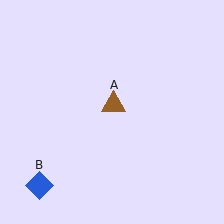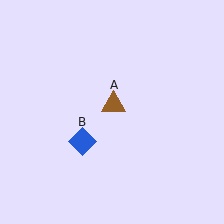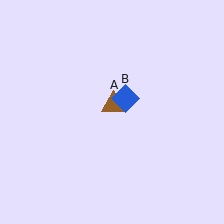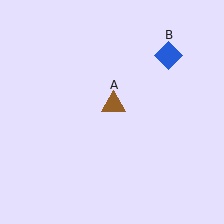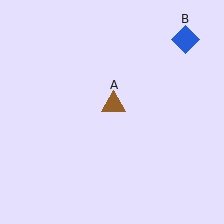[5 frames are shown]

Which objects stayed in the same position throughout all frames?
Brown triangle (object A) remained stationary.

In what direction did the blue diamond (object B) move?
The blue diamond (object B) moved up and to the right.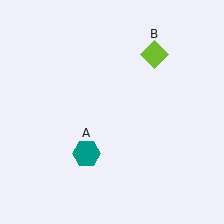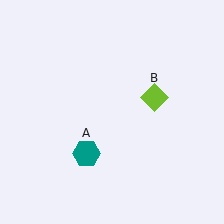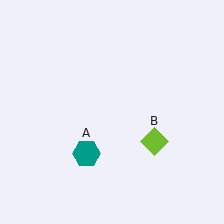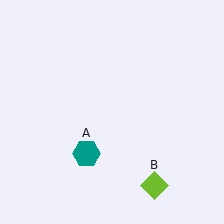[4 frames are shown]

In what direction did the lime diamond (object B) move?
The lime diamond (object B) moved down.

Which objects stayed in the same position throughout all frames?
Teal hexagon (object A) remained stationary.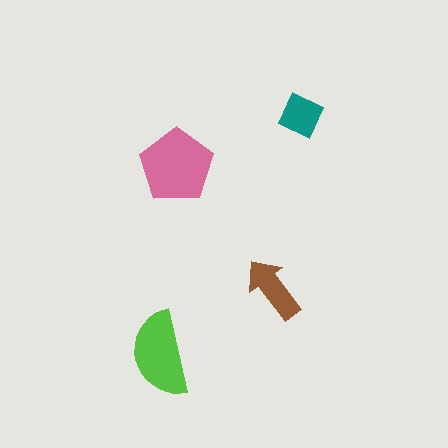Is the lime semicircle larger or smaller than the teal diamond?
Larger.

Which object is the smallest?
The teal diamond.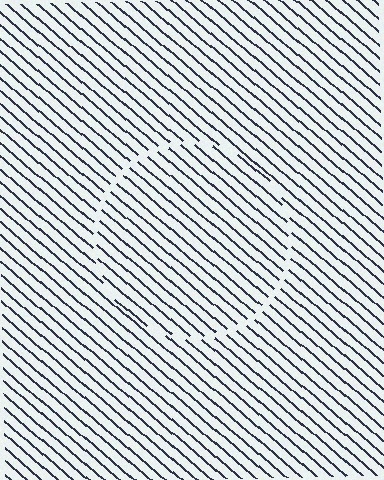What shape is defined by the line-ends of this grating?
An illusory circle. The interior of the shape contains the same grating, shifted by half a period — the contour is defined by the phase discontinuity where line-ends from the inner and outer gratings abut.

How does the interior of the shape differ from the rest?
The interior of the shape contains the same grating, shifted by half a period — the contour is defined by the phase discontinuity where line-ends from the inner and outer gratings abut.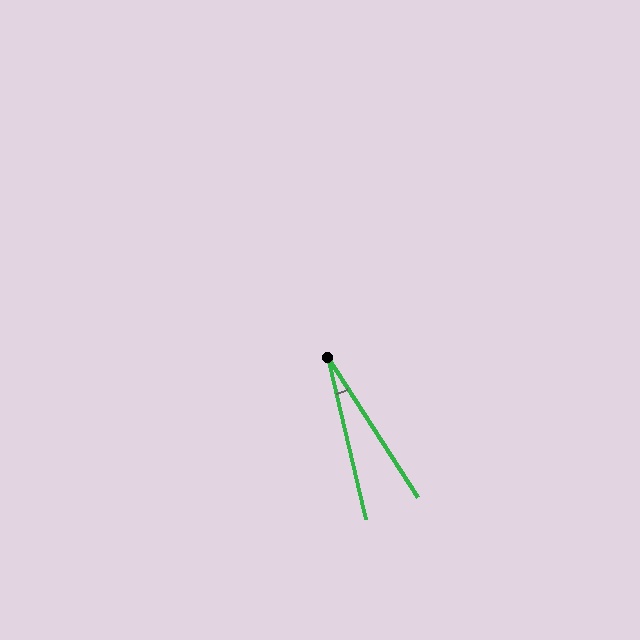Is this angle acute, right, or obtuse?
It is acute.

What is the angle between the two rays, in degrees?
Approximately 19 degrees.